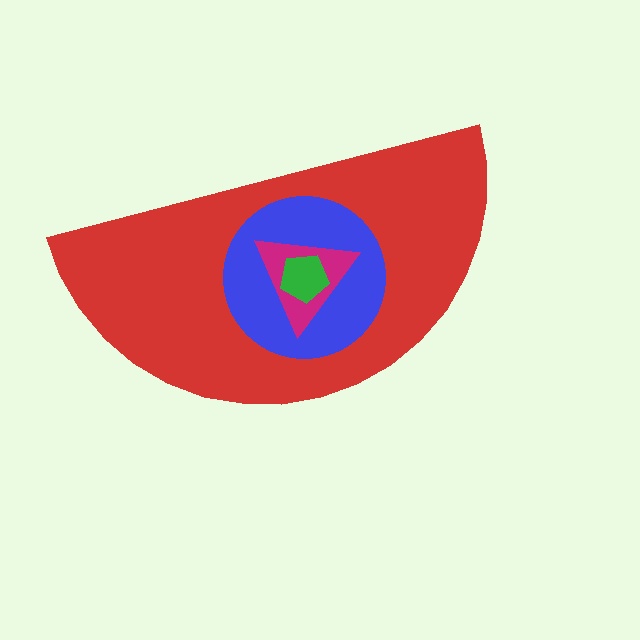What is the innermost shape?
The green pentagon.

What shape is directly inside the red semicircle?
The blue circle.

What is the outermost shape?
The red semicircle.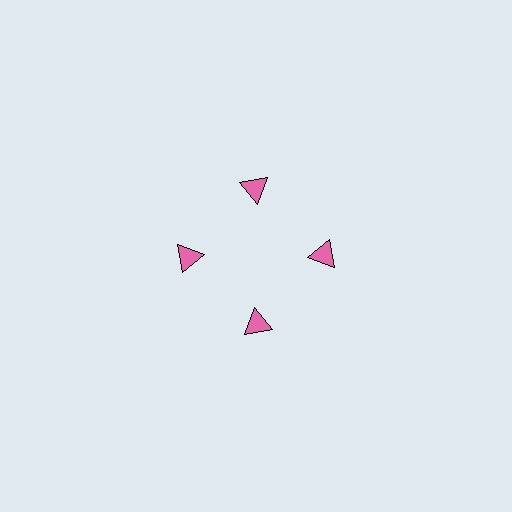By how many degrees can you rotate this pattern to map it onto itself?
The pattern maps onto itself every 90 degrees of rotation.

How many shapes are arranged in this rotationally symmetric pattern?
There are 4 shapes, arranged in 4 groups of 1.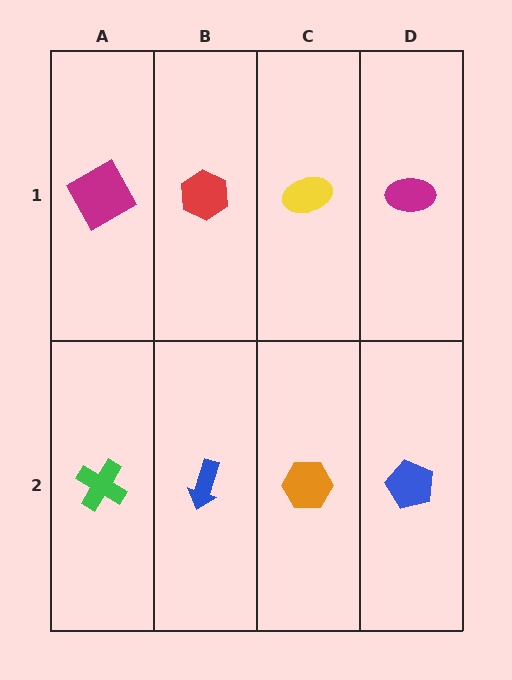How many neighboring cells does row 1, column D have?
2.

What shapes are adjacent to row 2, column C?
A yellow ellipse (row 1, column C), a blue arrow (row 2, column B), a blue pentagon (row 2, column D).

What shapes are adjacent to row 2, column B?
A red hexagon (row 1, column B), a green cross (row 2, column A), an orange hexagon (row 2, column C).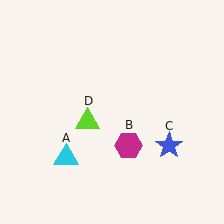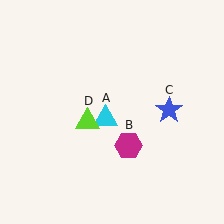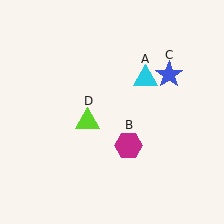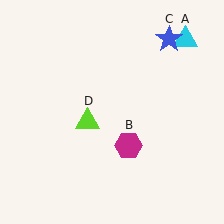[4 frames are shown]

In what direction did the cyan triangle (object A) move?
The cyan triangle (object A) moved up and to the right.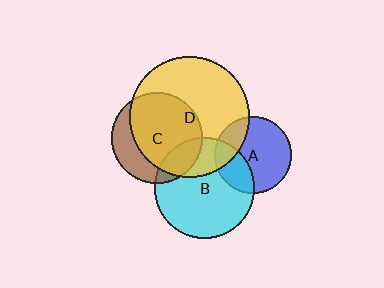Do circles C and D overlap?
Yes.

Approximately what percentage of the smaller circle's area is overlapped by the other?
Approximately 70%.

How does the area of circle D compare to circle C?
Approximately 1.7 times.